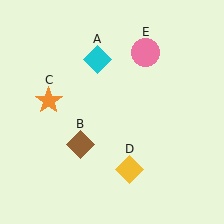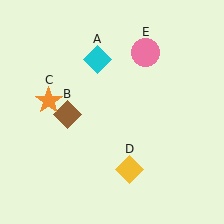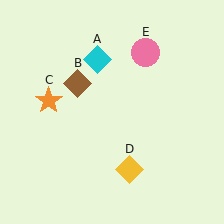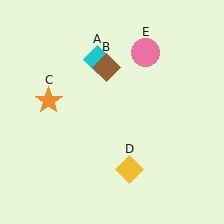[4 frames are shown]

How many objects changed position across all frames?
1 object changed position: brown diamond (object B).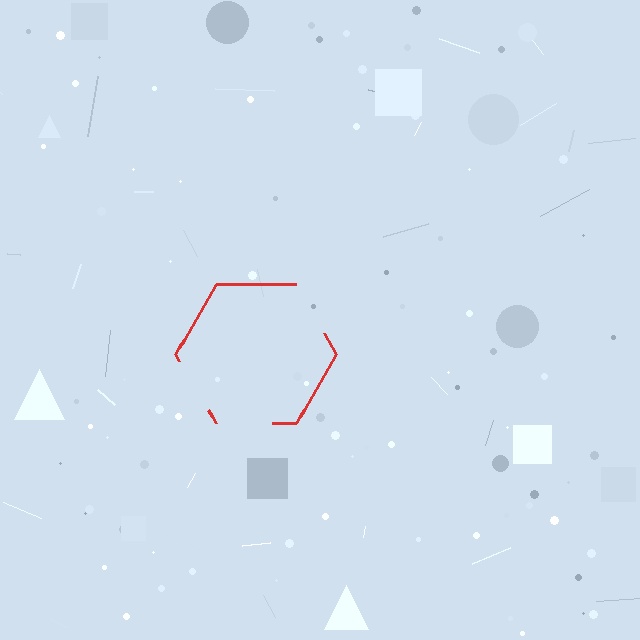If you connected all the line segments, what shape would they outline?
They would outline a hexagon.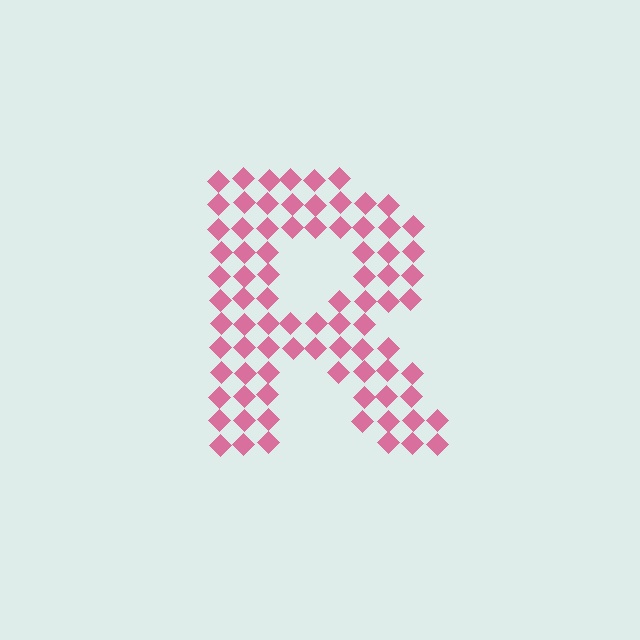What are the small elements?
The small elements are diamonds.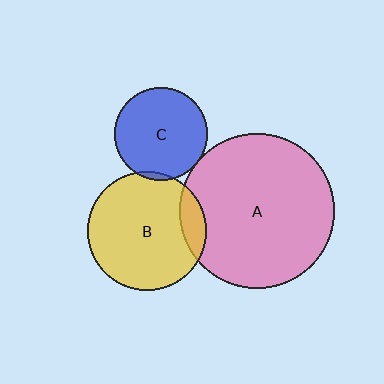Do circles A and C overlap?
Yes.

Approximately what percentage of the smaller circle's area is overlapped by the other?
Approximately 5%.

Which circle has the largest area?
Circle A (pink).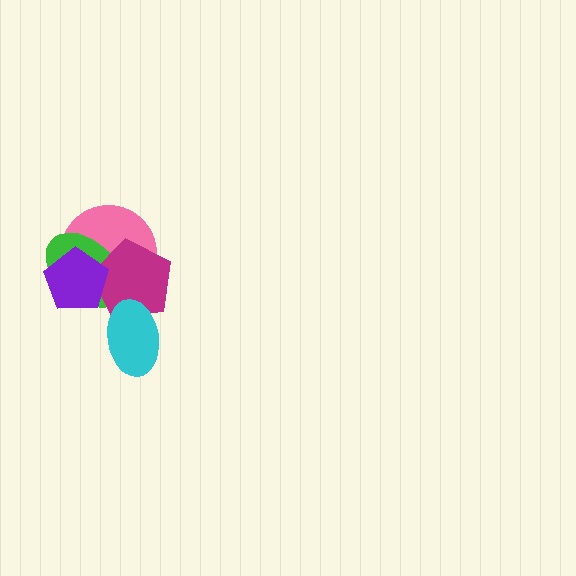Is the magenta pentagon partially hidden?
Yes, it is partially covered by another shape.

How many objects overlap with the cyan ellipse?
1 object overlaps with the cyan ellipse.